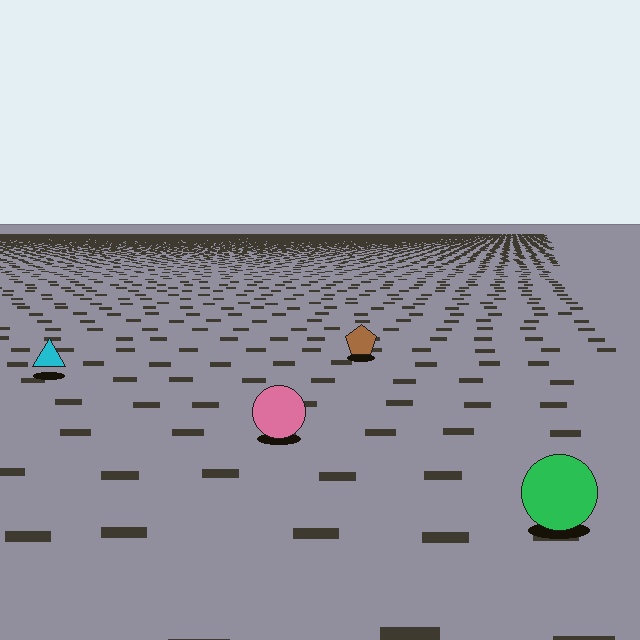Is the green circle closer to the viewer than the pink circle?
Yes. The green circle is closer — you can tell from the texture gradient: the ground texture is coarser near it.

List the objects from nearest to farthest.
From nearest to farthest: the green circle, the pink circle, the cyan triangle, the brown pentagon.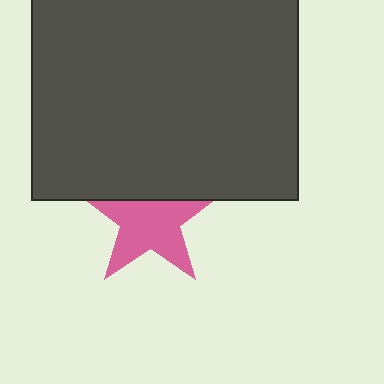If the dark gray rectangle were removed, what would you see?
You would see the complete pink star.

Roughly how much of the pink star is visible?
Most of it is visible (roughly 67%).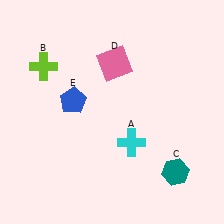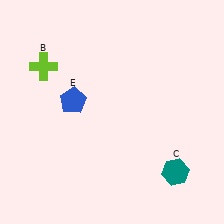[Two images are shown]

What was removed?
The pink square (D), the cyan cross (A) were removed in Image 2.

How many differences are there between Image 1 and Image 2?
There are 2 differences between the two images.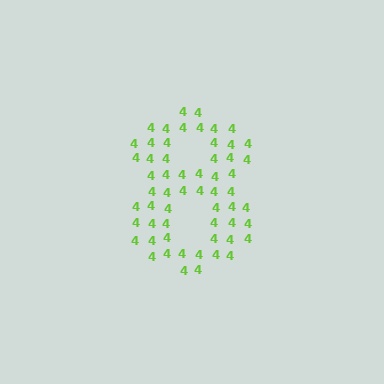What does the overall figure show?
The overall figure shows the digit 8.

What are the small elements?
The small elements are digit 4's.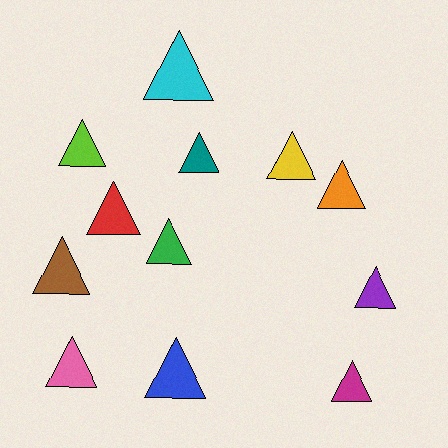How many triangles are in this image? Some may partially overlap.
There are 12 triangles.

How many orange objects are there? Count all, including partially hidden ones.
There is 1 orange object.